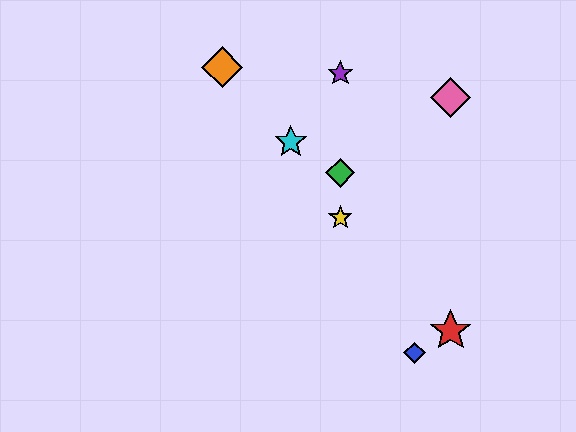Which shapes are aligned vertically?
The green diamond, the yellow star, the purple star are aligned vertically.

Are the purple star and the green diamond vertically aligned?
Yes, both are at x≈340.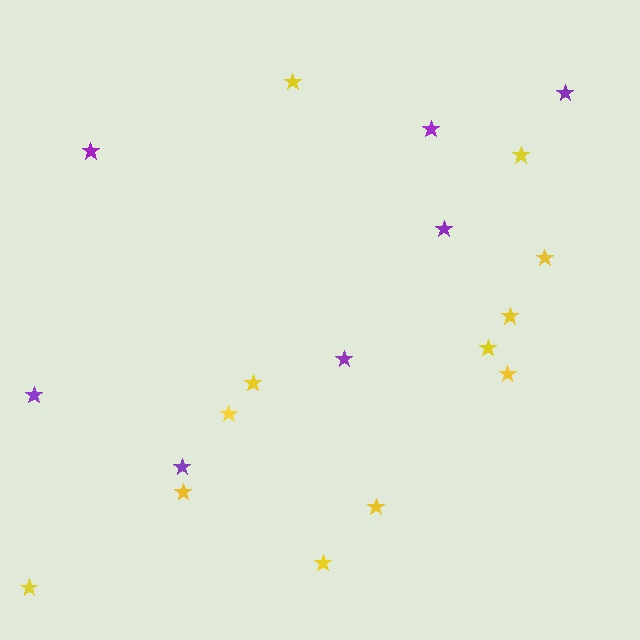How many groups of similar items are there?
There are 2 groups: one group of purple stars (7) and one group of yellow stars (12).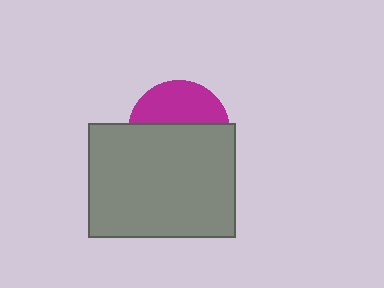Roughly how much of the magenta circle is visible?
A small part of it is visible (roughly 41%).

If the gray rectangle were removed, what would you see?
You would see the complete magenta circle.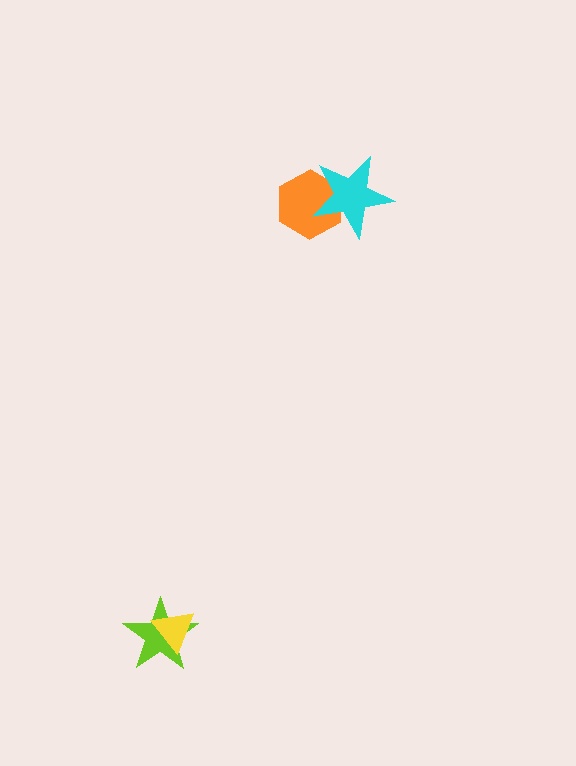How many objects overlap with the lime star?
1 object overlaps with the lime star.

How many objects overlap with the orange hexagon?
1 object overlaps with the orange hexagon.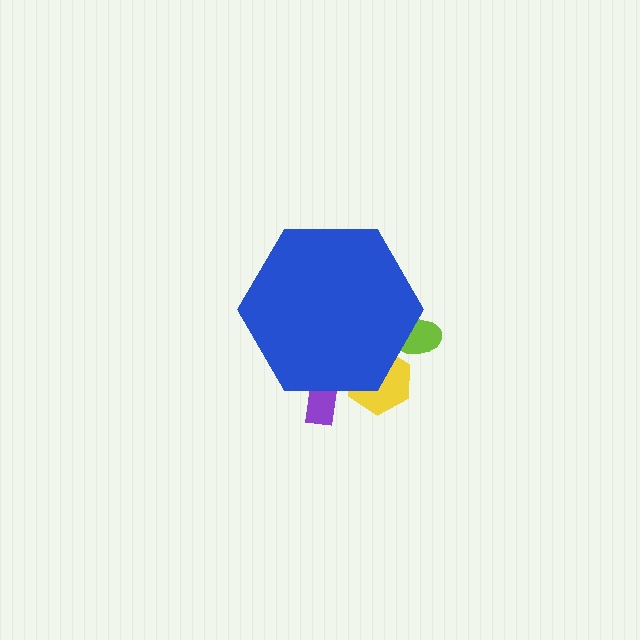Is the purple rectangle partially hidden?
Yes, the purple rectangle is partially hidden behind the blue hexagon.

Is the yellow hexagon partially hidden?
Yes, the yellow hexagon is partially hidden behind the blue hexagon.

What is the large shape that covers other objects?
A blue hexagon.